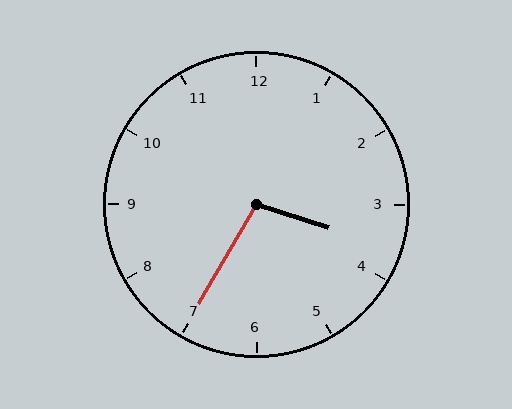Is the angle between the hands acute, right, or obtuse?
It is obtuse.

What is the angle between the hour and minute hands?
Approximately 102 degrees.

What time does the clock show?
3:35.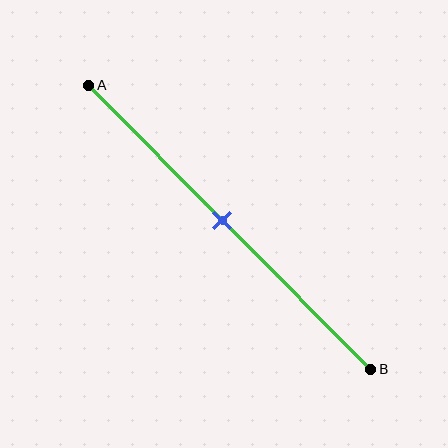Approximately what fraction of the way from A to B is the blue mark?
The blue mark is approximately 50% of the way from A to B.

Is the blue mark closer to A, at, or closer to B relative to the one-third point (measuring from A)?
The blue mark is closer to point B than the one-third point of segment AB.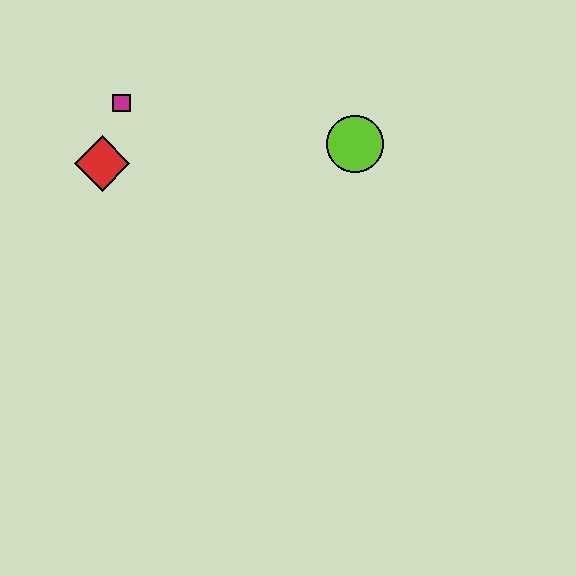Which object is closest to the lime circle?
The magenta square is closest to the lime circle.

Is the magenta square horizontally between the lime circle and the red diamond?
Yes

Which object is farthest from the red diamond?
The lime circle is farthest from the red diamond.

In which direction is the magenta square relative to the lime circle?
The magenta square is to the left of the lime circle.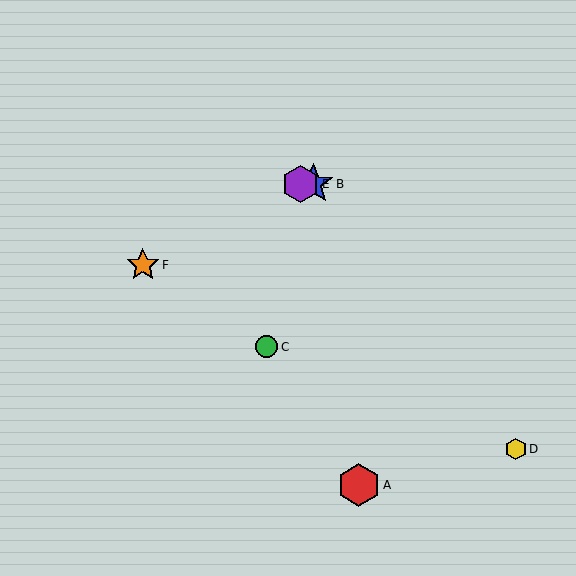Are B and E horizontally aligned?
Yes, both are at y≈184.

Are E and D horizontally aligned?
No, E is at y≈184 and D is at y≈449.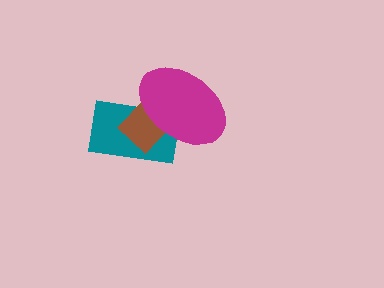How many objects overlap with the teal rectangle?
2 objects overlap with the teal rectangle.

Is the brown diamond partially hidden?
Yes, it is partially covered by another shape.